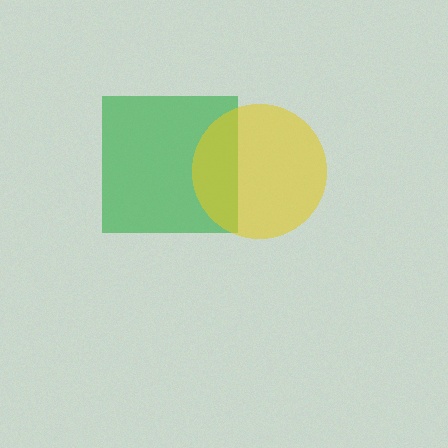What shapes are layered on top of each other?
The layered shapes are: a green square, a yellow circle.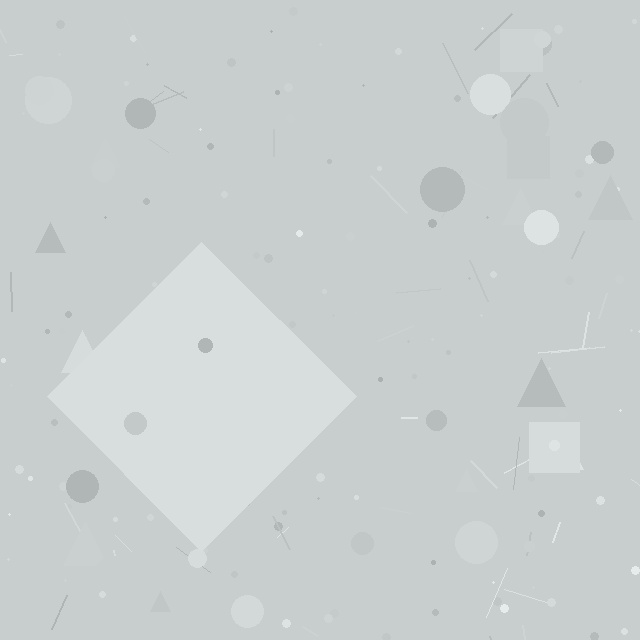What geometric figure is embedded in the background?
A diamond is embedded in the background.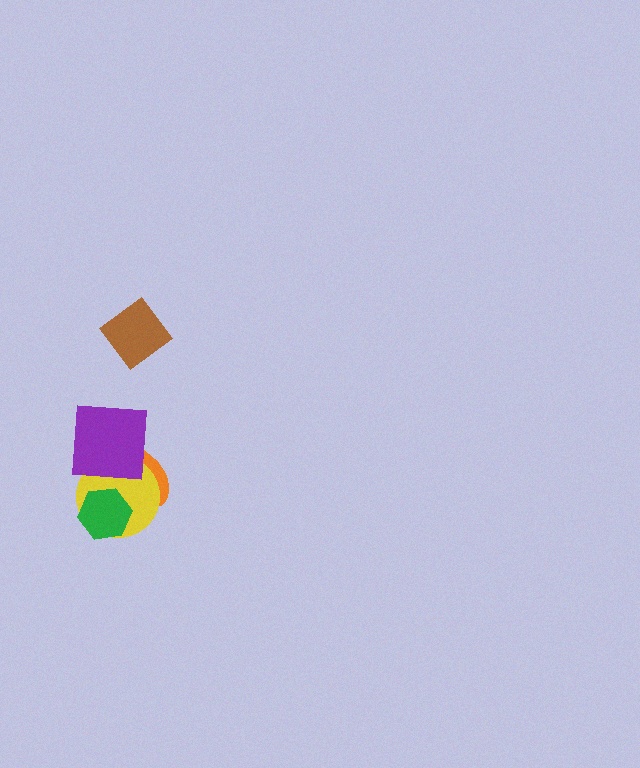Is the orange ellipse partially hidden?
Yes, it is partially covered by another shape.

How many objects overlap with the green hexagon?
2 objects overlap with the green hexagon.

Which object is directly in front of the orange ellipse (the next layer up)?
The yellow circle is directly in front of the orange ellipse.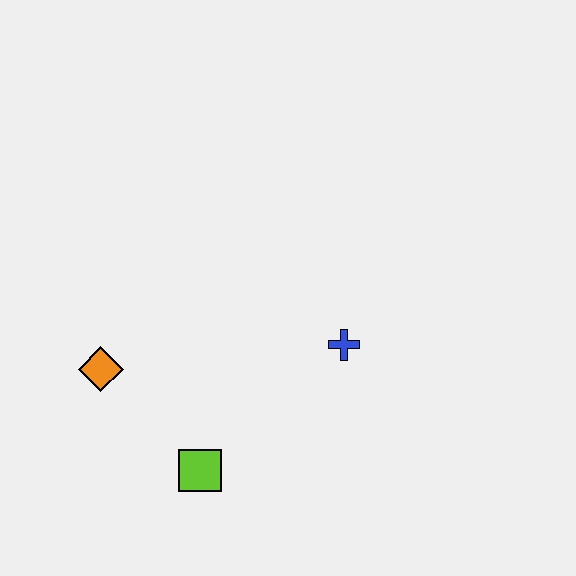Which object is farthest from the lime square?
The blue cross is farthest from the lime square.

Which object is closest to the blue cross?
The lime square is closest to the blue cross.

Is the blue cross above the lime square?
Yes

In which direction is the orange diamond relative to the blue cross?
The orange diamond is to the left of the blue cross.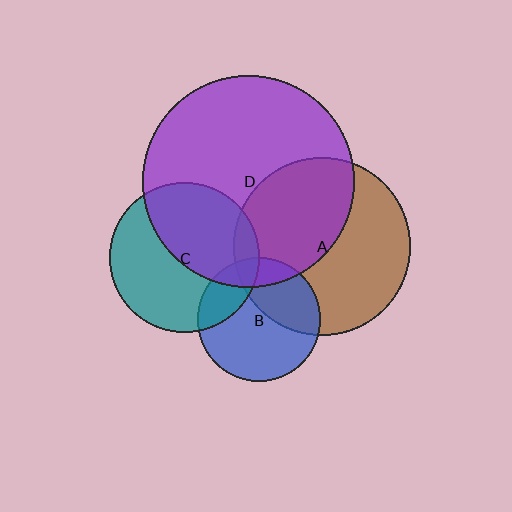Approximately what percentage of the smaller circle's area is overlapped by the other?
Approximately 45%.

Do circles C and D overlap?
Yes.